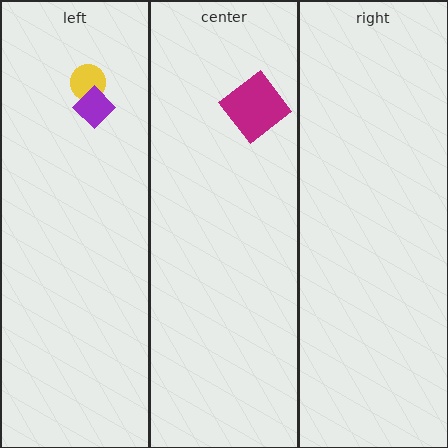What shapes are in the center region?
The magenta diamond.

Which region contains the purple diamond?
The left region.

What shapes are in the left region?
The yellow circle, the purple diamond.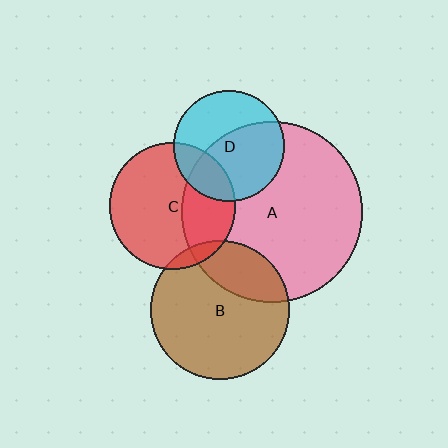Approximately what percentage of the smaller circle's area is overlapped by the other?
Approximately 5%.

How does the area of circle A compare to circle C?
Approximately 2.0 times.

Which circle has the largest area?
Circle A (pink).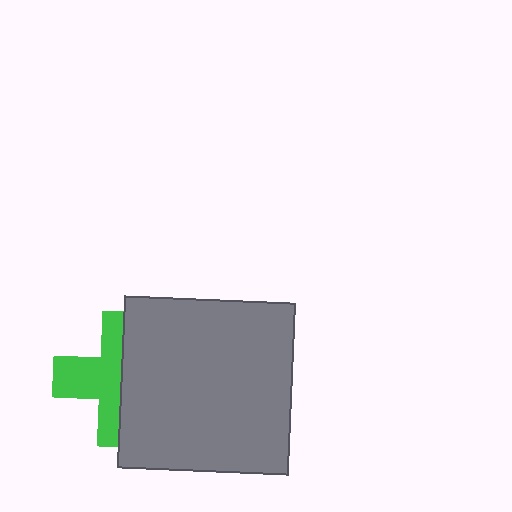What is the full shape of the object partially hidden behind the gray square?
The partially hidden object is a green cross.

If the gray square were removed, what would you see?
You would see the complete green cross.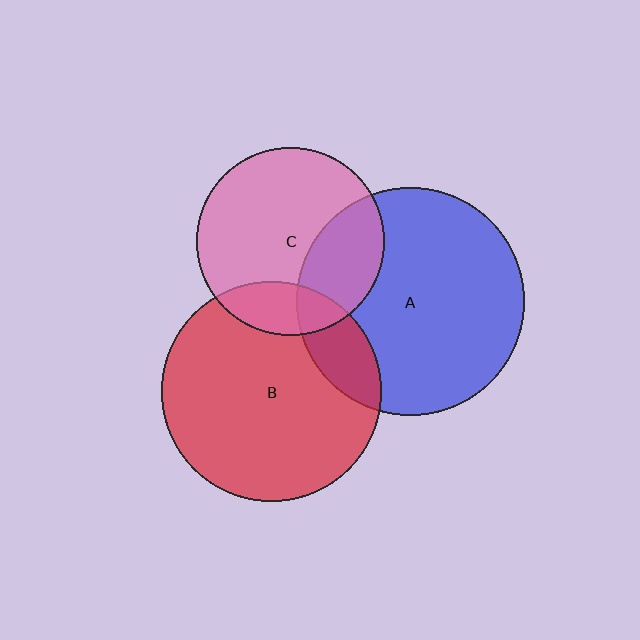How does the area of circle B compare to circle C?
Approximately 1.4 times.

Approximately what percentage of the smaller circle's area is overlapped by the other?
Approximately 30%.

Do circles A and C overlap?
Yes.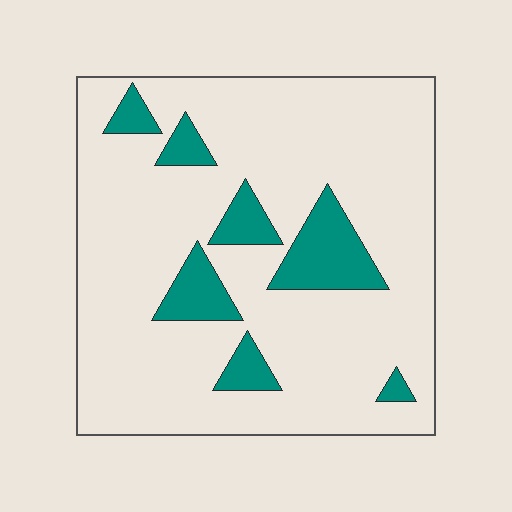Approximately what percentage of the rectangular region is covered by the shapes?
Approximately 15%.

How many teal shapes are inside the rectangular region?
7.